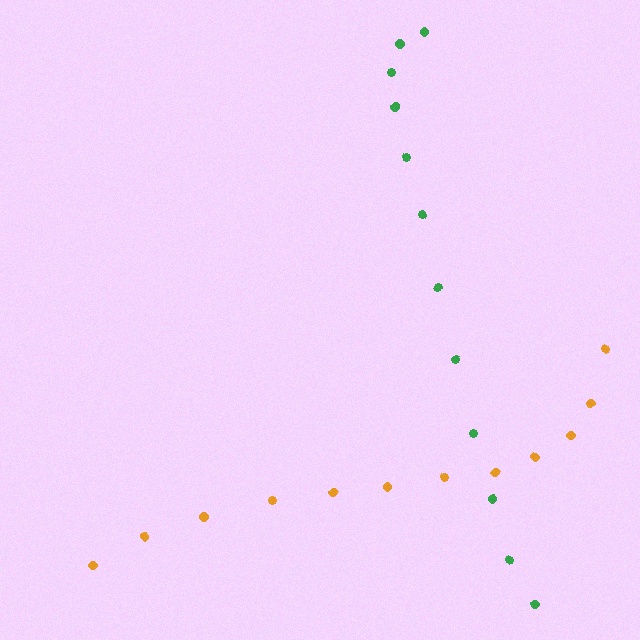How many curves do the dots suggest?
There are 2 distinct paths.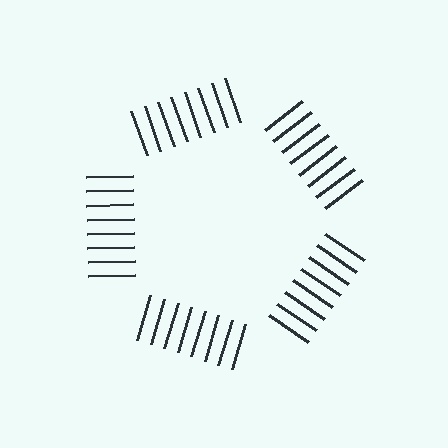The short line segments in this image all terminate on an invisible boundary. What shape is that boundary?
An illusory pentagon — the line segments terminate on its edges but no continuous stroke is drawn.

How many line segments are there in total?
40 — 8 along each of the 5 edges.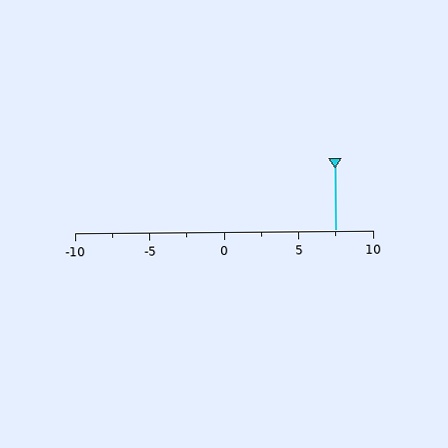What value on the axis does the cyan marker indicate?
The marker indicates approximately 7.5.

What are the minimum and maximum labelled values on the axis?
The axis runs from -10 to 10.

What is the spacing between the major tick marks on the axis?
The major ticks are spaced 5 apart.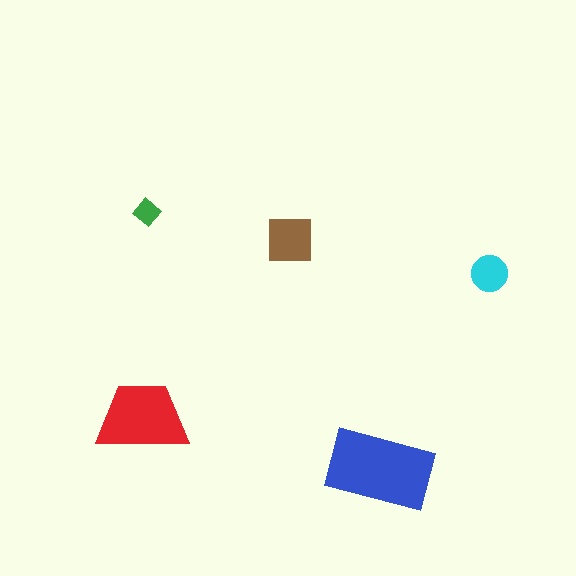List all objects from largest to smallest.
The blue rectangle, the red trapezoid, the brown square, the cyan circle, the green diamond.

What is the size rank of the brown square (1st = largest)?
3rd.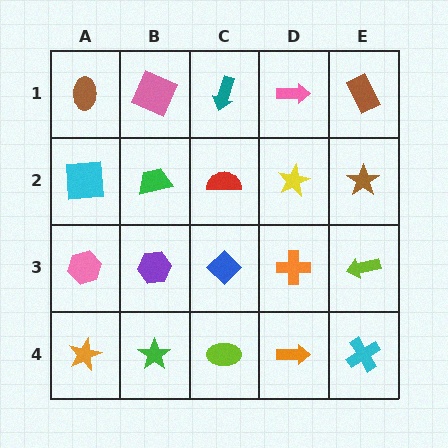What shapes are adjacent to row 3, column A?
A cyan square (row 2, column A), an orange star (row 4, column A), a purple hexagon (row 3, column B).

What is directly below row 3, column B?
A green star.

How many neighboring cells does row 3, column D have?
4.